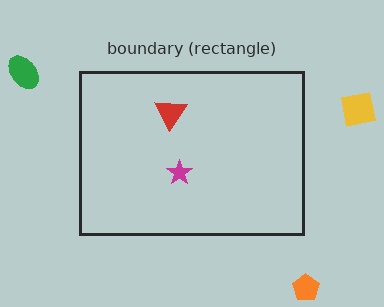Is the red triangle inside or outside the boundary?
Inside.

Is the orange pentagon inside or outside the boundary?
Outside.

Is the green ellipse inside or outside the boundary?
Outside.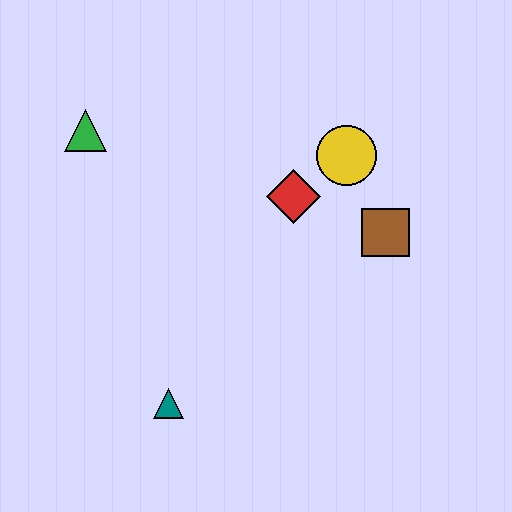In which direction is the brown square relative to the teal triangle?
The brown square is to the right of the teal triangle.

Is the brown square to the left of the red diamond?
No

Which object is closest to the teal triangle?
The red diamond is closest to the teal triangle.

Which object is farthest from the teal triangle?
The yellow circle is farthest from the teal triangle.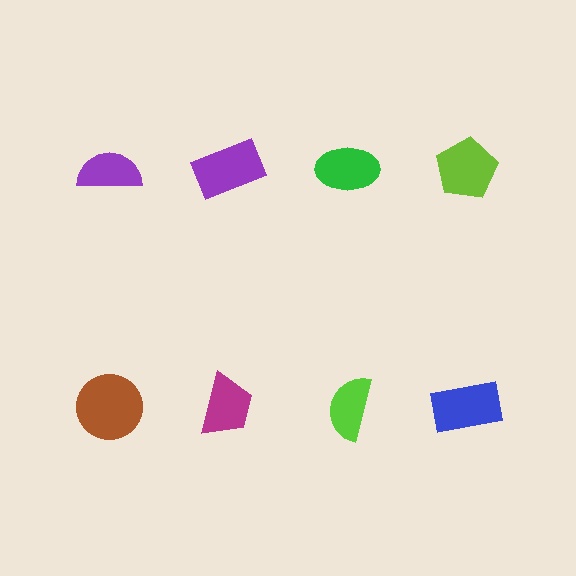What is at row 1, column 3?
A green ellipse.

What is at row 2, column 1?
A brown circle.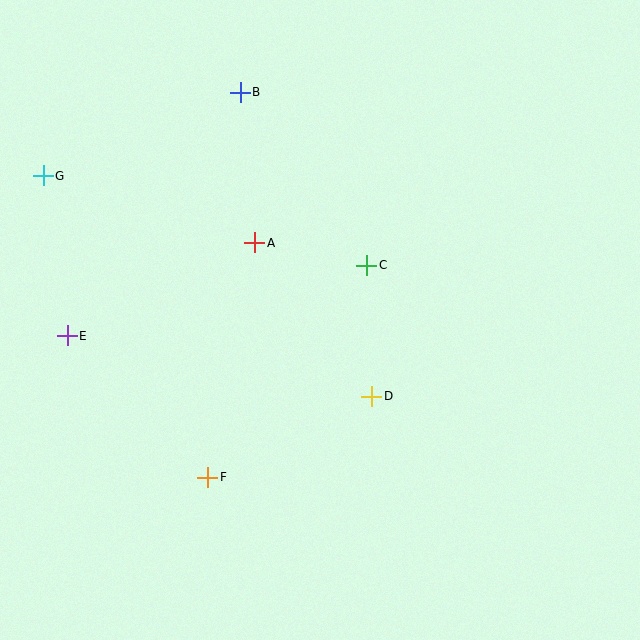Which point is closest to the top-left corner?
Point G is closest to the top-left corner.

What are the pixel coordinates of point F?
Point F is at (208, 477).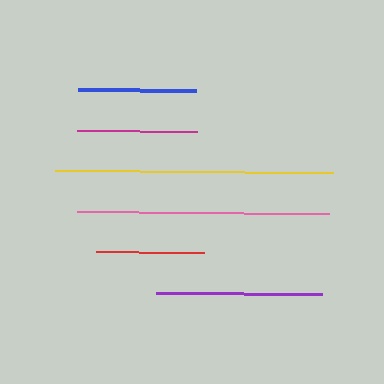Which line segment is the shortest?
The red line is the shortest at approximately 108 pixels.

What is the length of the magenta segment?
The magenta segment is approximately 120 pixels long.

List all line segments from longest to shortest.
From longest to shortest: yellow, pink, purple, magenta, blue, red.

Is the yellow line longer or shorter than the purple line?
The yellow line is longer than the purple line.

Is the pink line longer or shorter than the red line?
The pink line is longer than the red line.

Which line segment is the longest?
The yellow line is the longest at approximately 277 pixels.